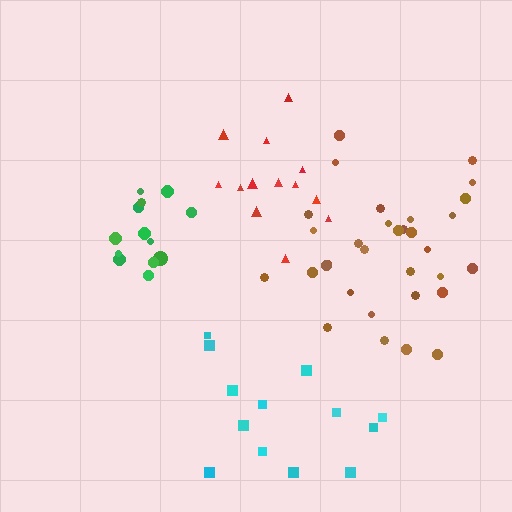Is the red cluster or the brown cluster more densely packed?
Red.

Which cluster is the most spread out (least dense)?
Cyan.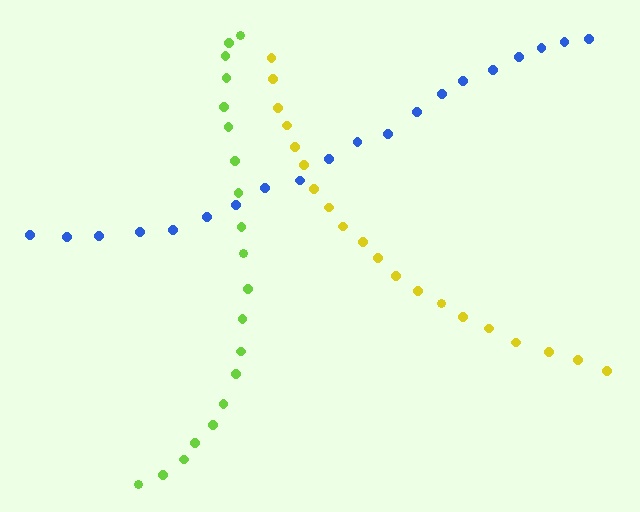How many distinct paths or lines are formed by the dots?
There are 3 distinct paths.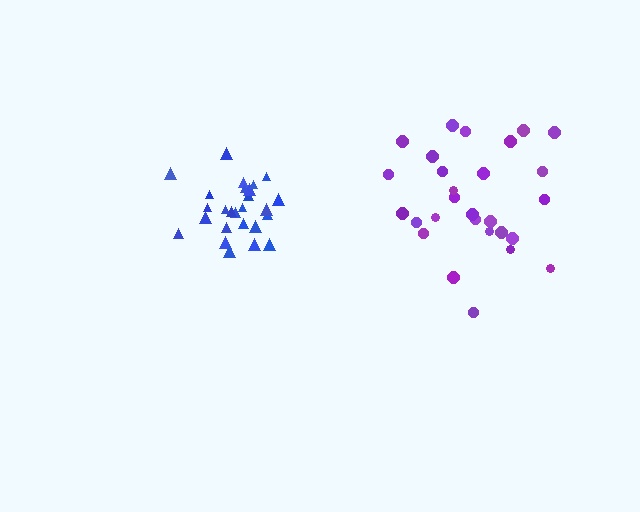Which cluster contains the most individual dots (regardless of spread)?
Purple (28).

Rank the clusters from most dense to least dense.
blue, purple.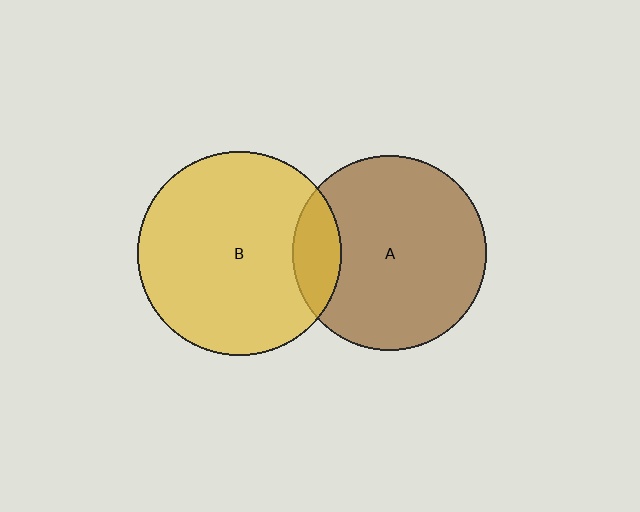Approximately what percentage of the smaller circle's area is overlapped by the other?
Approximately 15%.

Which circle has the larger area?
Circle B (yellow).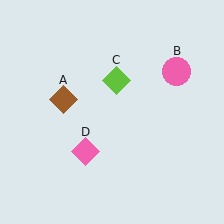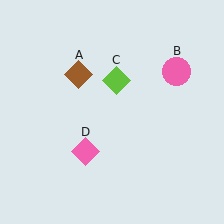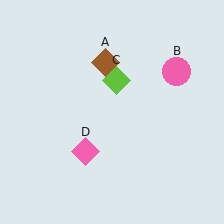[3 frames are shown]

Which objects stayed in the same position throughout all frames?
Pink circle (object B) and lime diamond (object C) and pink diamond (object D) remained stationary.